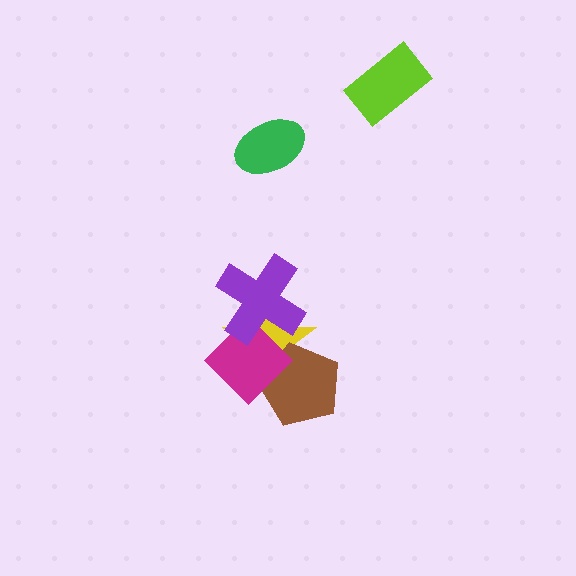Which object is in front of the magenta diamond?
The purple cross is in front of the magenta diamond.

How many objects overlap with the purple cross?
2 objects overlap with the purple cross.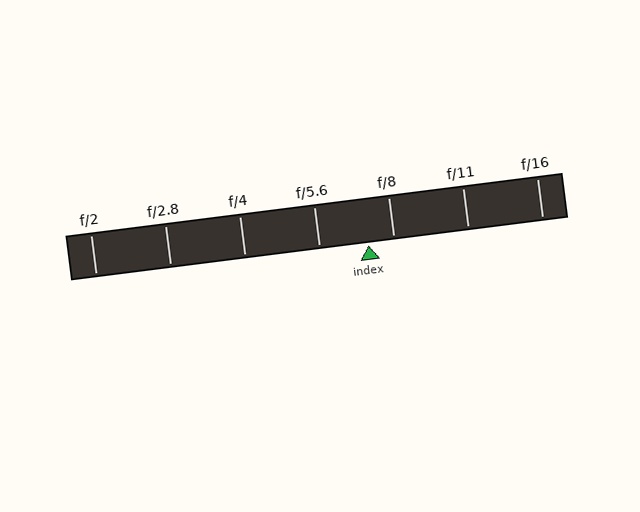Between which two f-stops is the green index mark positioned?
The index mark is between f/5.6 and f/8.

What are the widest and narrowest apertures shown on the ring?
The widest aperture shown is f/2 and the narrowest is f/16.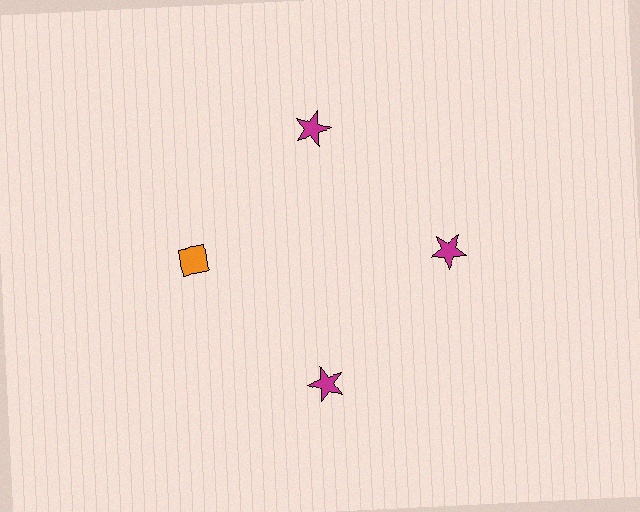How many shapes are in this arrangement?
There are 4 shapes arranged in a ring pattern.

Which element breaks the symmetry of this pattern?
The orange diamond at roughly the 9 o'clock position breaks the symmetry. All other shapes are magenta stars.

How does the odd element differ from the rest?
It differs in both color (orange instead of magenta) and shape (diamond instead of star).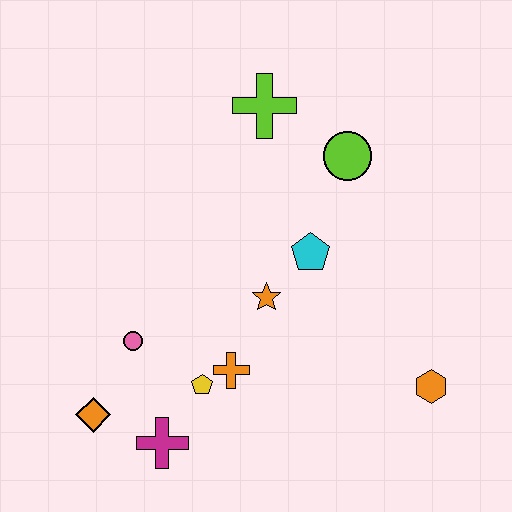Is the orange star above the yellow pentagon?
Yes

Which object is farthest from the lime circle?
The orange diamond is farthest from the lime circle.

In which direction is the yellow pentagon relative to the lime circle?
The yellow pentagon is below the lime circle.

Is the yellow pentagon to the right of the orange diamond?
Yes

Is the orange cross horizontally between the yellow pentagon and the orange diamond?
No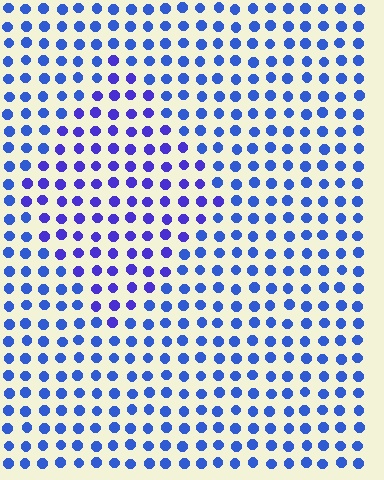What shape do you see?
I see a diamond.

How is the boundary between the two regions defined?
The boundary is defined purely by a slight shift in hue (about 26 degrees). Spacing, size, and orientation are identical on both sides.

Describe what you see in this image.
The image is filled with small blue elements in a uniform arrangement. A diamond-shaped region is visible where the elements are tinted to a slightly different hue, forming a subtle color boundary.